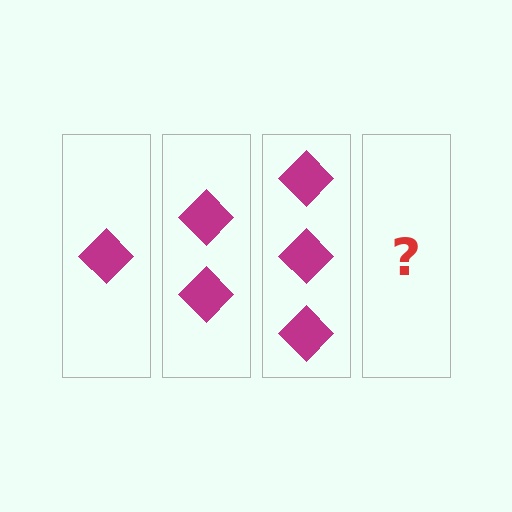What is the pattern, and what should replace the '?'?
The pattern is that each step adds one more diamond. The '?' should be 4 diamonds.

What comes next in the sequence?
The next element should be 4 diamonds.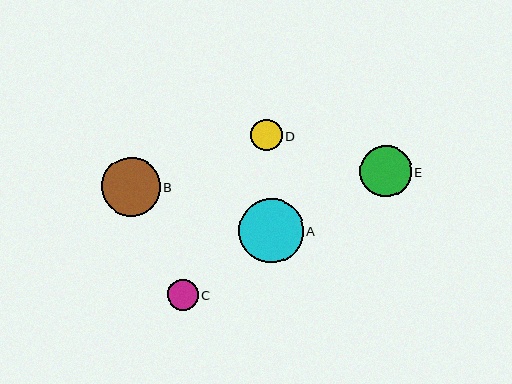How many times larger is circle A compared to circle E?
Circle A is approximately 1.3 times the size of circle E.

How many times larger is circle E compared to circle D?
Circle E is approximately 1.6 times the size of circle D.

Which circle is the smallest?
Circle C is the smallest with a size of approximately 31 pixels.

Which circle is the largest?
Circle A is the largest with a size of approximately 64 pixels.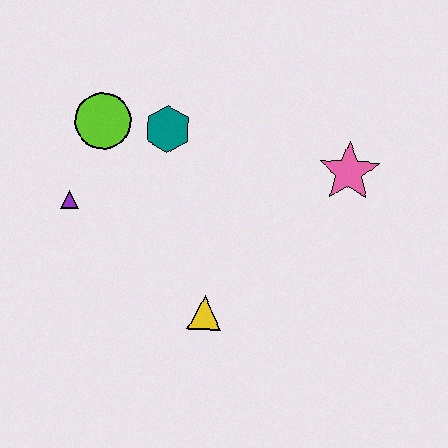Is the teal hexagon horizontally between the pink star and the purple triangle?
Yes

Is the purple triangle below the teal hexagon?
Yes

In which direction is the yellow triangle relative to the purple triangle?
The yellow triangle is to the right of the purple triangle.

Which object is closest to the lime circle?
The teal hexagon is closest to the lime circle.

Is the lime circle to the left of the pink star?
Yes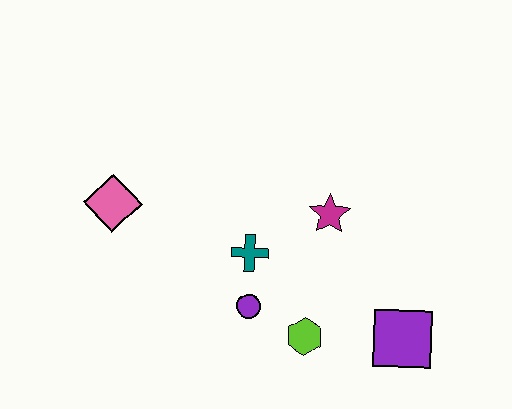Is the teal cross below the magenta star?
Yes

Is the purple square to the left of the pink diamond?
No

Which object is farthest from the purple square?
The pink diamond is farthest from the purple square.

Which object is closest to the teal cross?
The purple circle is closest to the teal cross.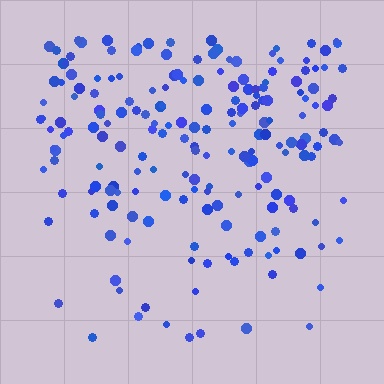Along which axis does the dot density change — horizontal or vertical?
Vertical.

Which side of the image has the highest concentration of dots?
The top.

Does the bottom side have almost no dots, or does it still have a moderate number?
Still a moderate number, just noticeably fewer than the top.